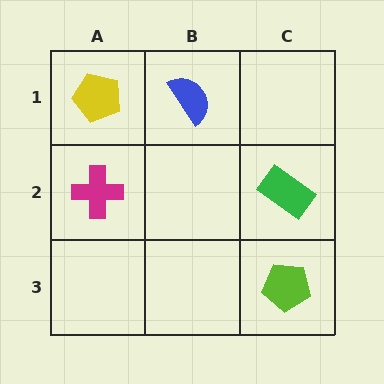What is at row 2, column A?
A magenta cross.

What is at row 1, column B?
A blue semicircle.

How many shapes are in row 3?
1 shape.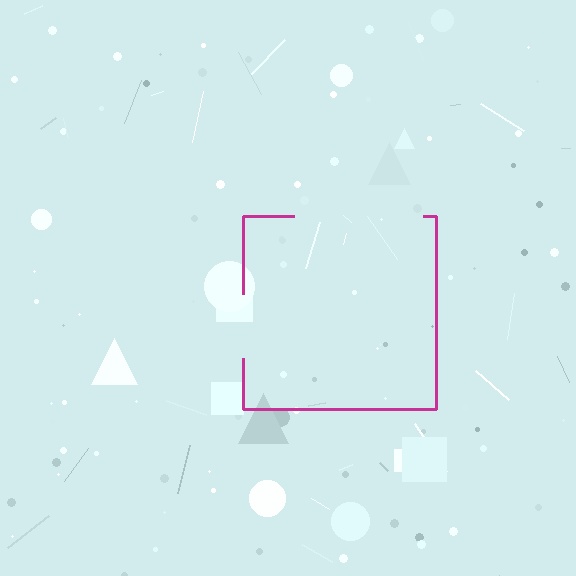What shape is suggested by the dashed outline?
The dashed outline suggests a square.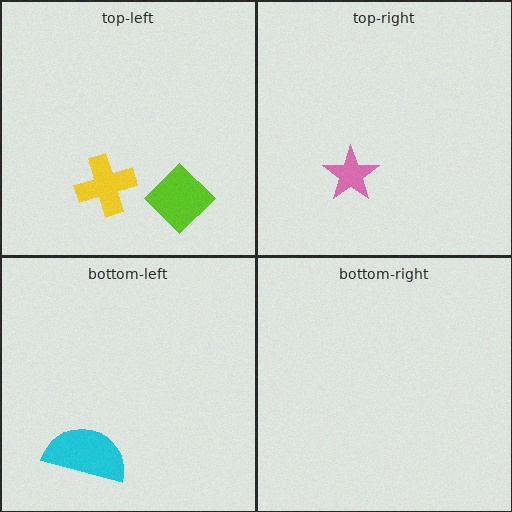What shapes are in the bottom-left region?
The cyan semicircle.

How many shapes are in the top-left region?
2.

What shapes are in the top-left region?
The yellow cross, the lime diamond.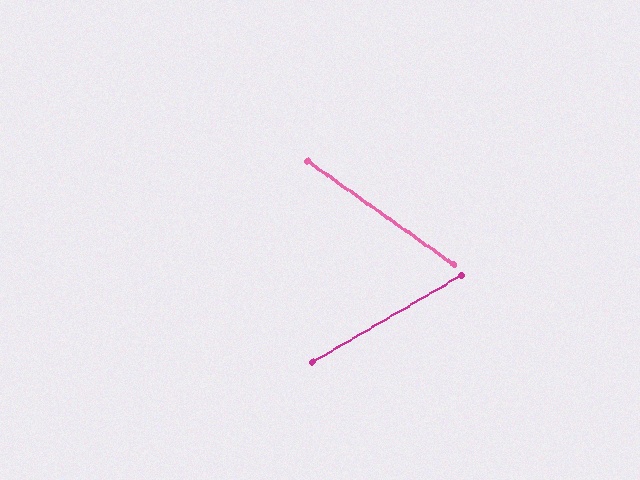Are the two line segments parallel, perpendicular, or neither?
Neither parallel nor perpendicular — they differ by about 66°.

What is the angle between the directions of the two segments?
Approximately 66 degrees.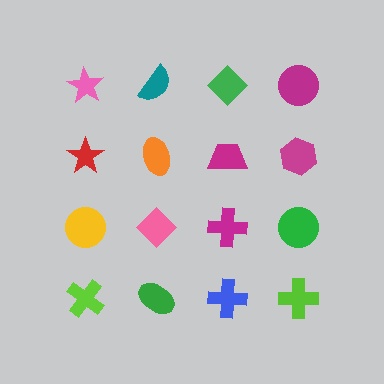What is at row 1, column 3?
A green diamond.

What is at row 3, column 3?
A magenta cross.